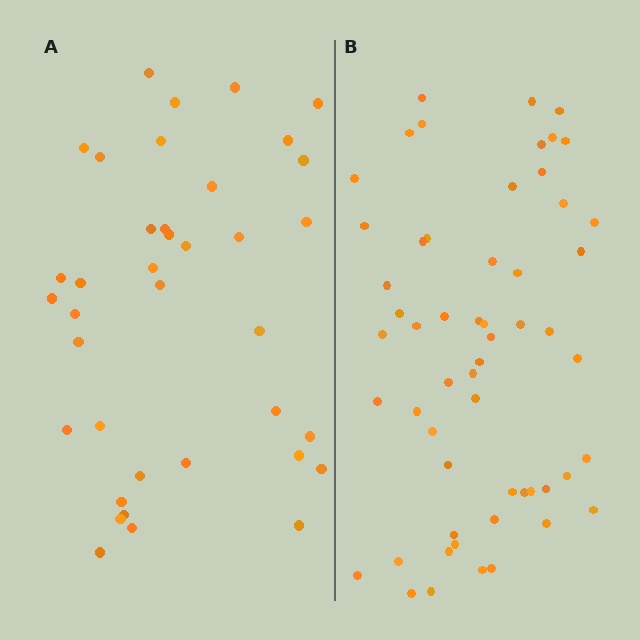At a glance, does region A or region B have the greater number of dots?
Region B (the right region) has more dots.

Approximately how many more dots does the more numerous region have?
Region B has approximately 20 more dots than region A.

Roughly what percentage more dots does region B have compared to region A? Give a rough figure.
About 45% more.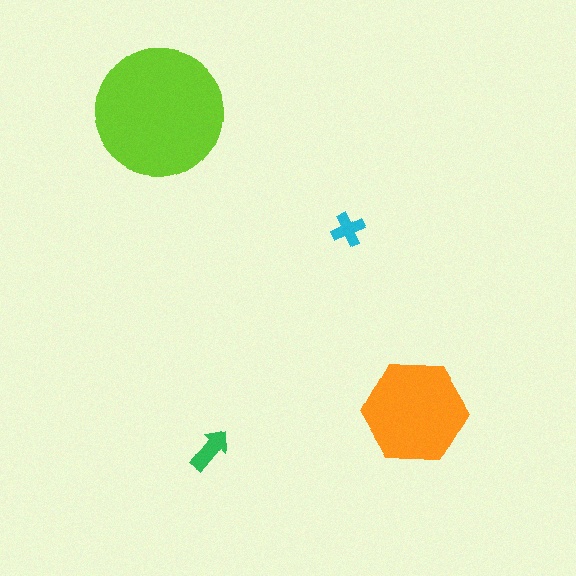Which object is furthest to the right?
The orange hexagon is rightmost.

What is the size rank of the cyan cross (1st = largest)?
4th.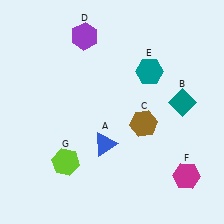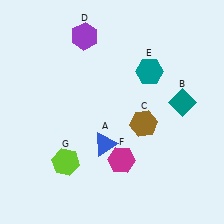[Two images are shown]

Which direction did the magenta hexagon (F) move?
The magenta hexagon (F) moved left.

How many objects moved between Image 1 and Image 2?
1 object moved between the two images.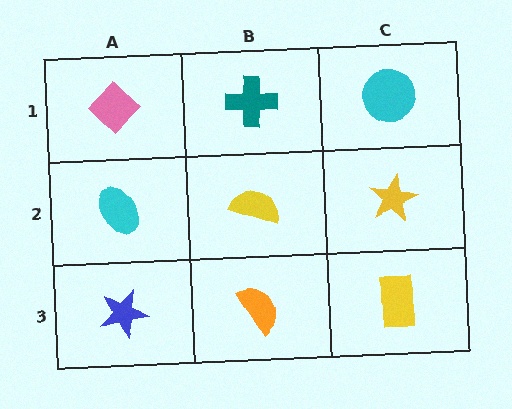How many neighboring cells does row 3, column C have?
2.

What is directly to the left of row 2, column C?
A yellow semicircle.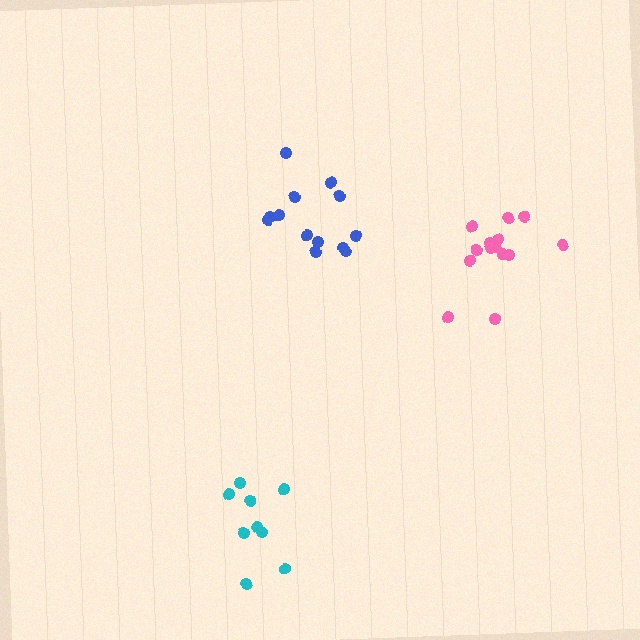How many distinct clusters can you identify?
There are 3 distinct clusters.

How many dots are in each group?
Group 1: 13 dots, Group 2: 14 dots, Group 3: 9 dots (36 total).